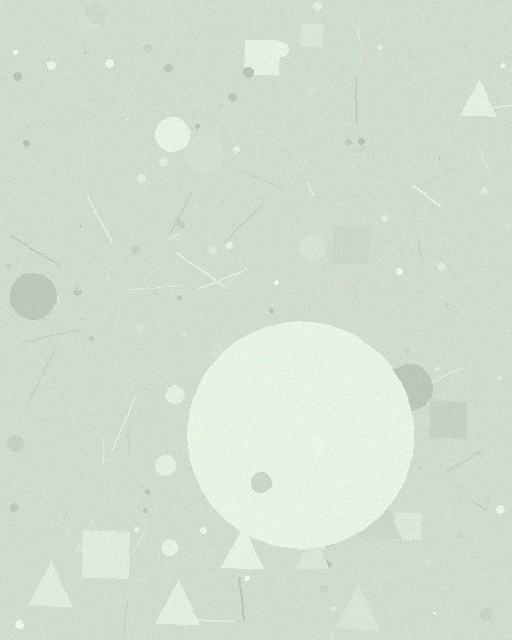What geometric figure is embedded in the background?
A circle is embedded in the background.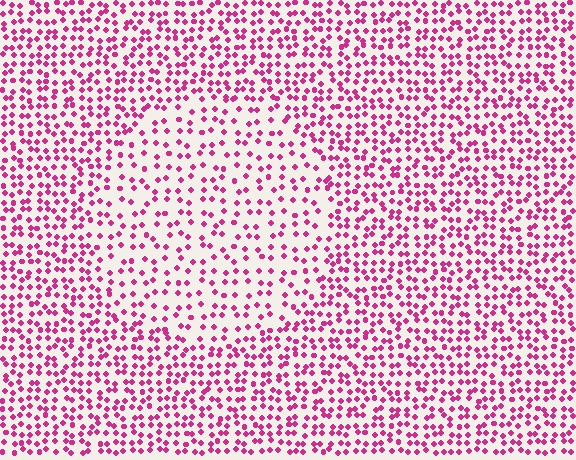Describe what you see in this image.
The image contains small magenta elements arranged at two different densities. A circle-shaped region is visible where the elements are less densely packed than the surrounding area.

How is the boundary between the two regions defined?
The boundary is defined by a change in element density (approximately 1.8x ratio). All elements are the same color, size, and shape.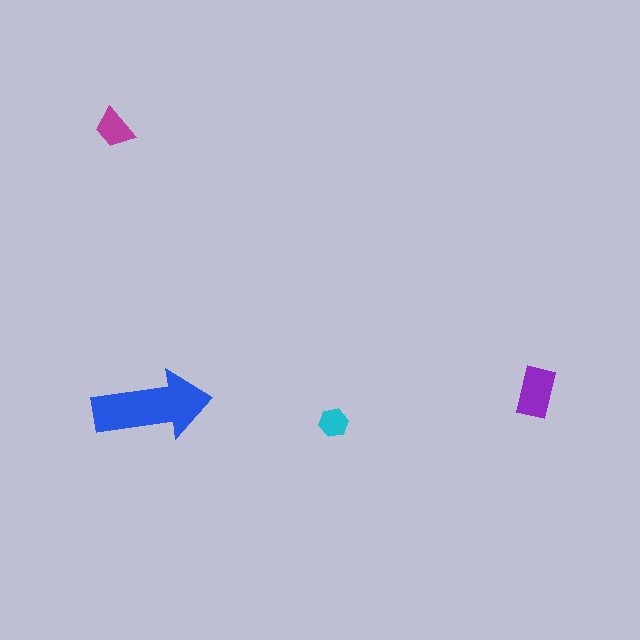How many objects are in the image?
There are 4 objects in the image.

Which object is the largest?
The blue arrow.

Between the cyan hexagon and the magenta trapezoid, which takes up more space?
The magenta trapezoid.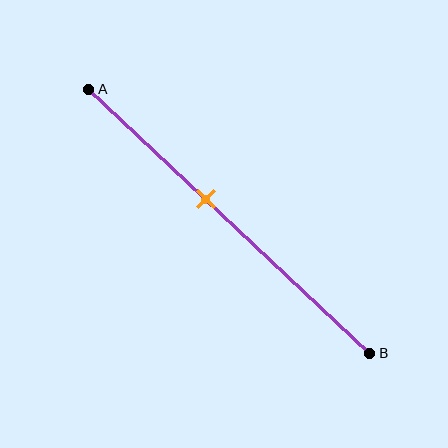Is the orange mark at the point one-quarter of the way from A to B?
No, the mark is at about 40% from A, not at the 25% one-quarter point.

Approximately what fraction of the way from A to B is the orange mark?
The orange mark is approximately 40% of the way from A to B.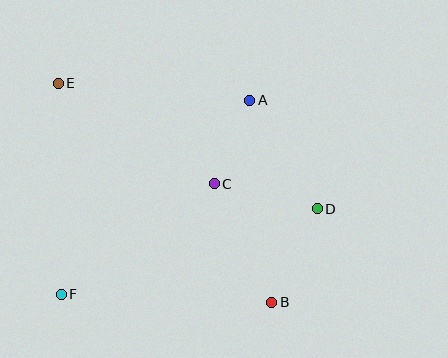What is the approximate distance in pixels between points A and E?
The distance between A and E is approximately 192 pixels.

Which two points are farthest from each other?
Points B and E are farthest from each other.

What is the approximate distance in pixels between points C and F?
The distance between C and F is approximately 189 pixels.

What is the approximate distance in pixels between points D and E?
The distance between D and E is approximately 288 pixels.